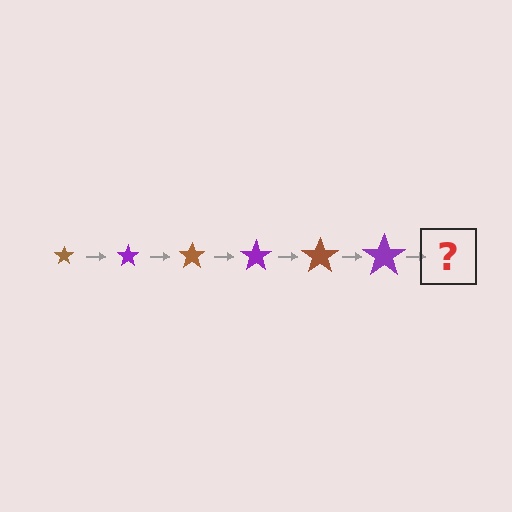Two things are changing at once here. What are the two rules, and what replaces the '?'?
The two rules are that the star grows larger each step and the color cycles through brown and purple. The '?' should be a brown star, larger than the previous one.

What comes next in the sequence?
The next element should be a brown star, larger than the previous one.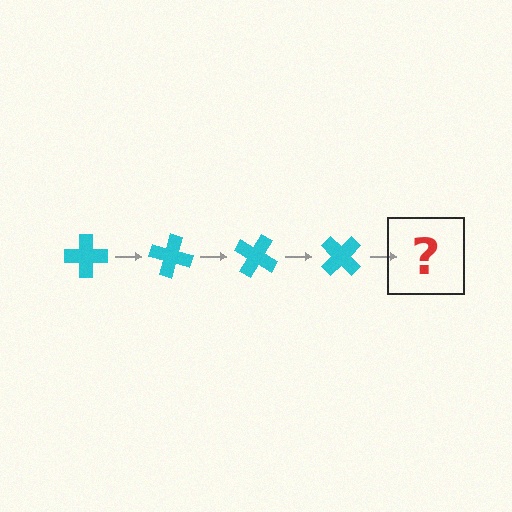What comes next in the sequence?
The next element should be a cyan cross rotated 60 degrees.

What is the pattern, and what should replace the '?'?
The pattern is that the cross rotates 15 degrees each step. The '?' should be a cyan cross rotated 60 degrees.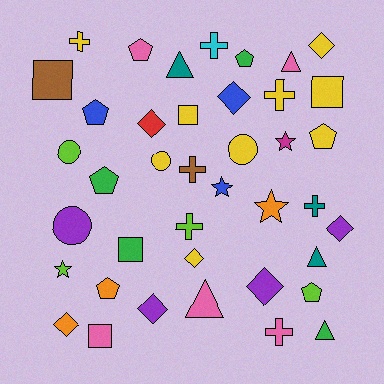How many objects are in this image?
There are 40 objects.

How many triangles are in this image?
There are 5 triangles.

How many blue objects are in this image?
There are 3 blue objects.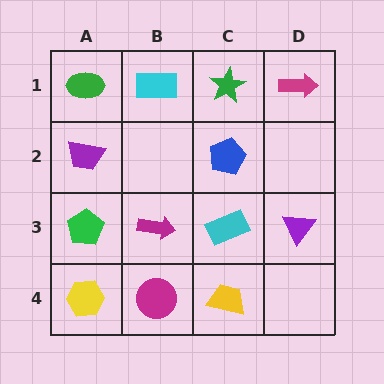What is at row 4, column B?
A magenta circle.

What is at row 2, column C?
A blue pentagon.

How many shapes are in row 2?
2 shapes.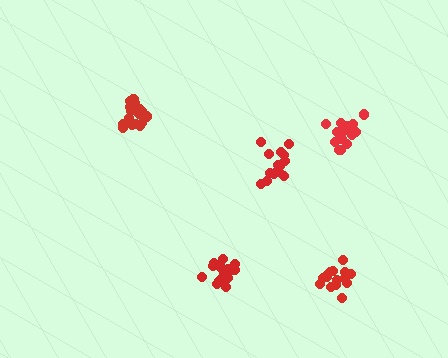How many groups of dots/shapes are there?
There are 5 groups.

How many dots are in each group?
Group 1: 15 dots, Group 2: 17 dots, Group 3: 17 dots, Group 4: 18 dots, Group 5: 15 dots (82 total).